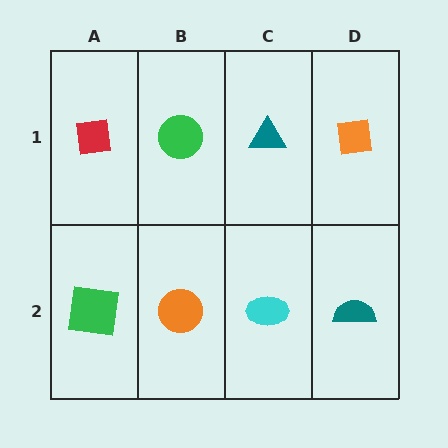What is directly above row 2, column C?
A teal triangle.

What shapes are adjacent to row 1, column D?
A teal semicircle (row 2, column D), a teal triangle (row 1, column C).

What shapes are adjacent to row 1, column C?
A cyan ellipse (row 2, column C), a green circle (row 1, column B), an orange square (row 1, column D).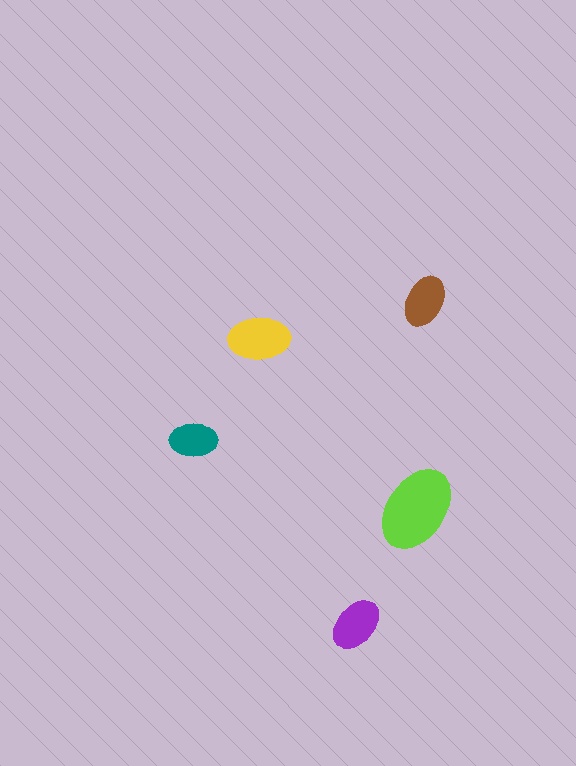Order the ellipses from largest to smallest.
the lime one, the yellow one, the purple one, the brown one, the teal one.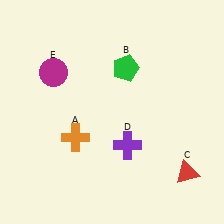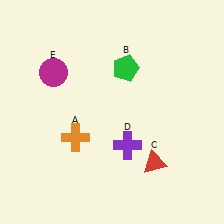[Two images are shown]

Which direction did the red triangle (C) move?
The red triangle (C) moved left.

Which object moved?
The red triangle (C) moved left.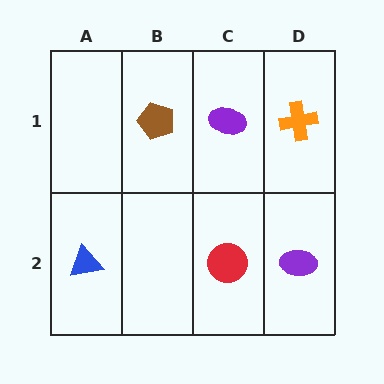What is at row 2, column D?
A purple ellipse.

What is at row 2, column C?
A red circle.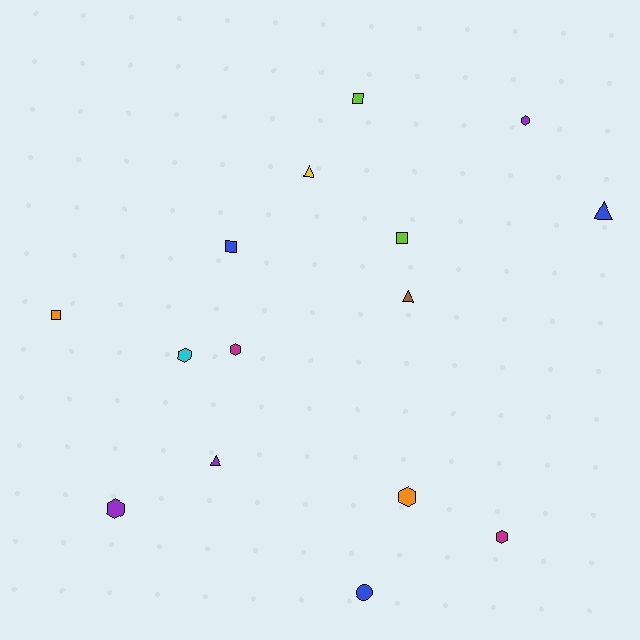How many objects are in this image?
There are 15 objects.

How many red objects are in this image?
There are no red objects.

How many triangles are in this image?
There are 4 triangles.